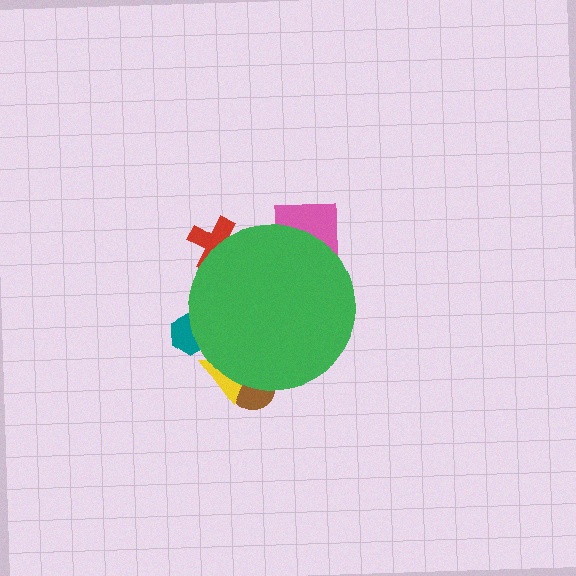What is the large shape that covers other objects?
A green circle.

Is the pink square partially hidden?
Yes, the pink square is partially hidden behind the green circle.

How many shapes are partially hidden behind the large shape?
6 shapes are partially hidden.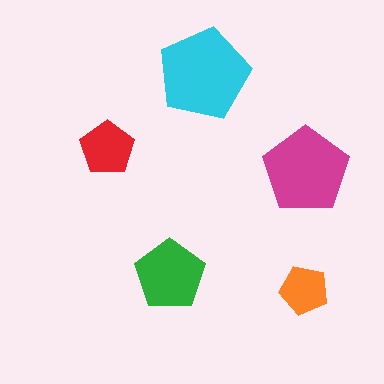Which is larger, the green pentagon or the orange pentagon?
The green one.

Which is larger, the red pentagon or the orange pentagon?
The red one.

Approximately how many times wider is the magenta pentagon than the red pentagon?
About 1.5 times wider.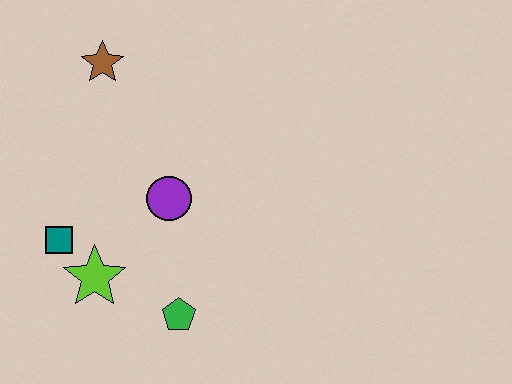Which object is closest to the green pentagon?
The lime star is closest to the green pentagon.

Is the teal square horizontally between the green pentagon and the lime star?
No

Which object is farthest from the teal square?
The brown star is farthest from the teal square.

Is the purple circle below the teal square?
No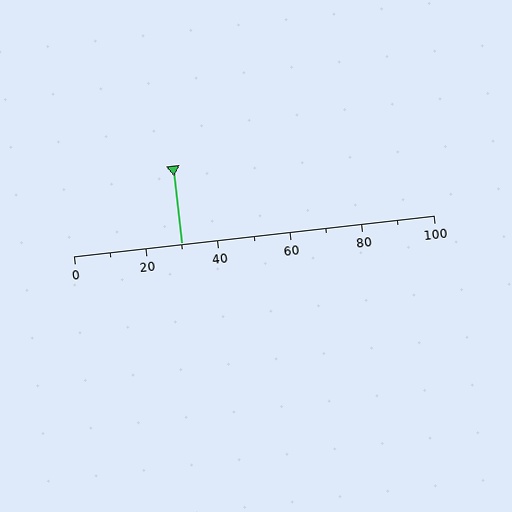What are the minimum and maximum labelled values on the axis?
The axis runs from 0 to 100.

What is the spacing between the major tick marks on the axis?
The major ticks are spaced 20 apart.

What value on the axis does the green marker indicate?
The marker indicates approximately 30.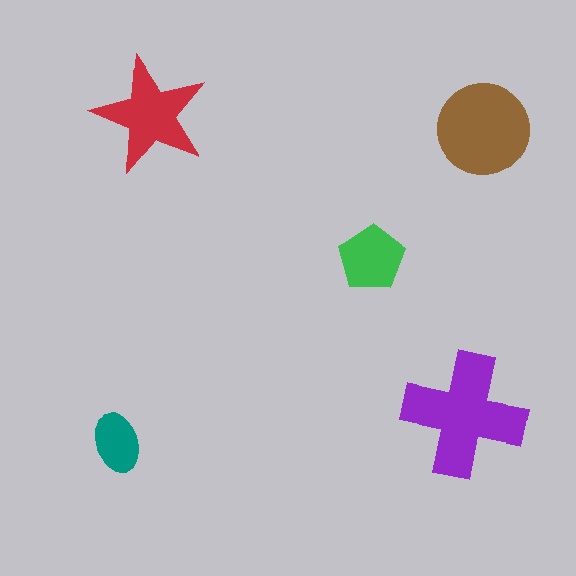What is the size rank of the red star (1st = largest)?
3rd.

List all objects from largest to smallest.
The purple cross, the brown circle, the red star, the green pentagon, the teal ellipse.